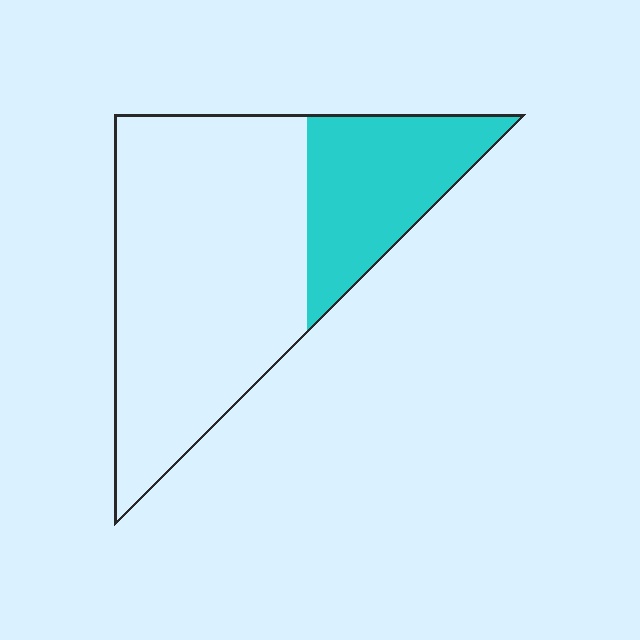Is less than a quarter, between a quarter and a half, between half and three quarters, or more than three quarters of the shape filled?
Between a quarter and a half.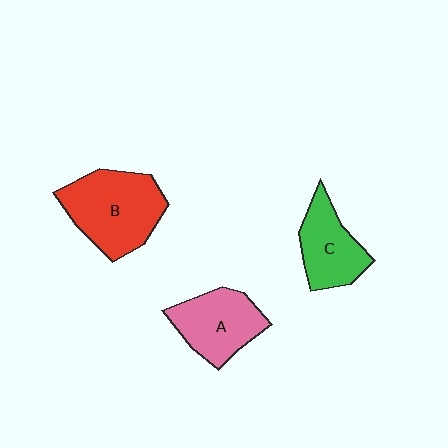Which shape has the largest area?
Shape B (red).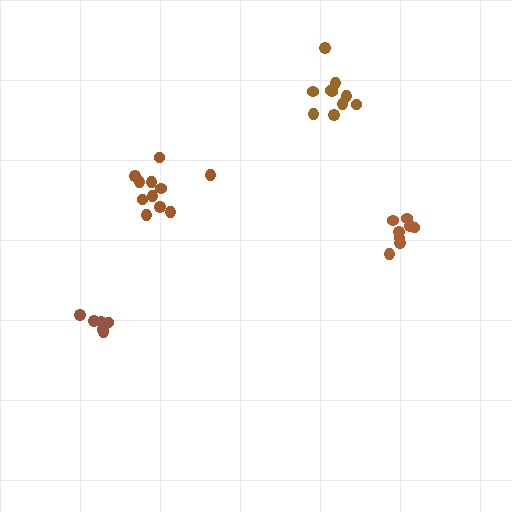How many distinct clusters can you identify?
There are 4 distinct clusters.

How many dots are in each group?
Group 1: 8 dots, Group 2: 11 dots, Group 3: 10 dots, Group 4: 6 dots (35 total).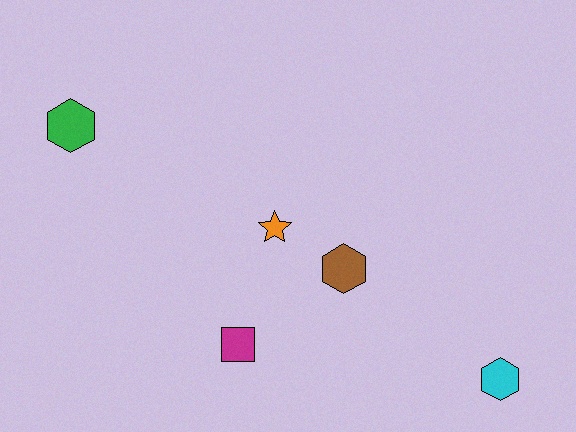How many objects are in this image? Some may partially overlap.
There are 5 objects.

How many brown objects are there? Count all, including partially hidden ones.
There is 1 brown object.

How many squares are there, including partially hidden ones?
There is 1 square.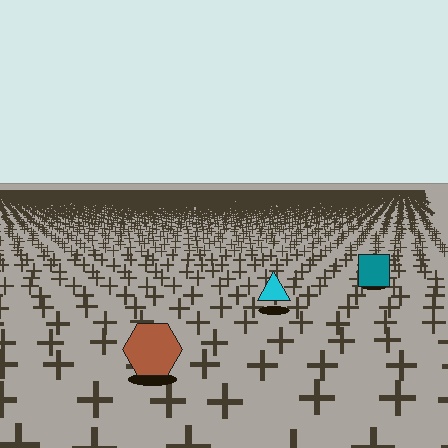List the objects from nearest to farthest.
From nearest to farthest: the brown hexagon, the cyan triangle, the teal square.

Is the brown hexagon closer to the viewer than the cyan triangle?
Yes. The brown hexagon is closer — you can tell from the texture gradient: the ground texture is coarser near it.